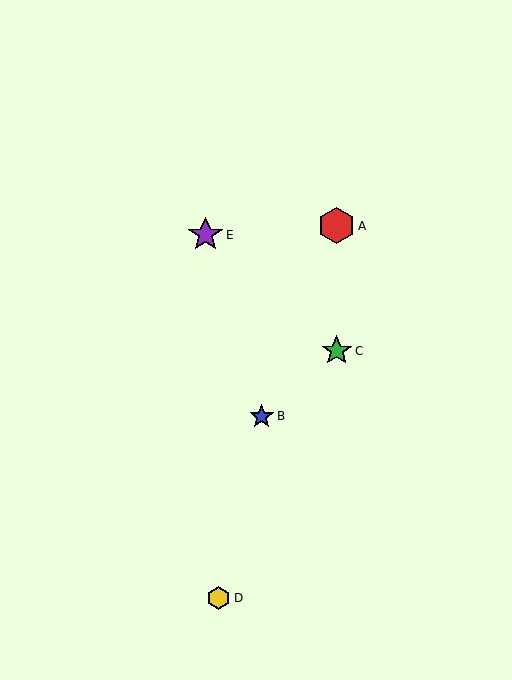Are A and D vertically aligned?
No, A is at x≈337 and D is at x≈219.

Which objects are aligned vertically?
Objects A, C are aligned vertically.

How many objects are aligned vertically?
2 objects (A, C) are aligned vertically.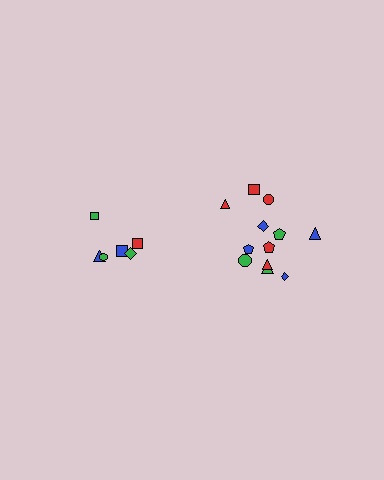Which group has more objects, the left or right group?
The right group.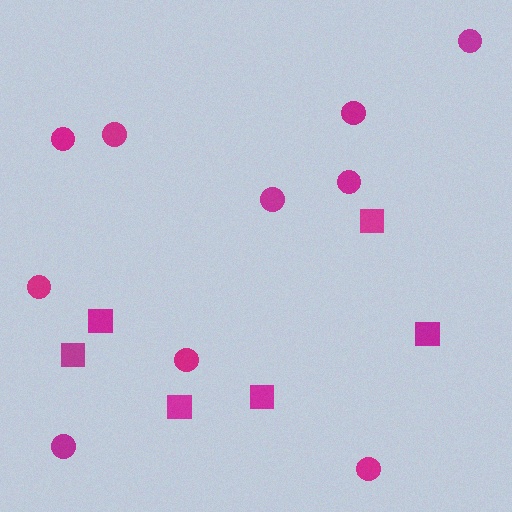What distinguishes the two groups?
There are 2 groups: one group of circles (10) and one group of squares (6).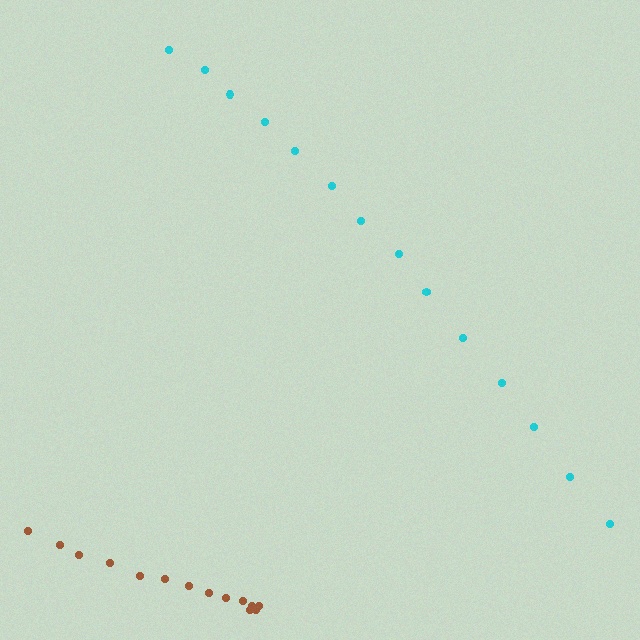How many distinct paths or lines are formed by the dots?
There are 2 distinct paths.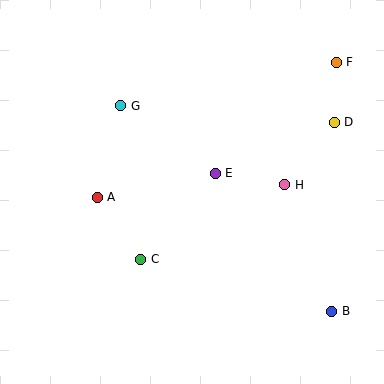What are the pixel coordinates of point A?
Point A is at (97, 197).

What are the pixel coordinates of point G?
Point G is at (121, 106).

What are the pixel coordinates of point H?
Point H is at (285, 185).